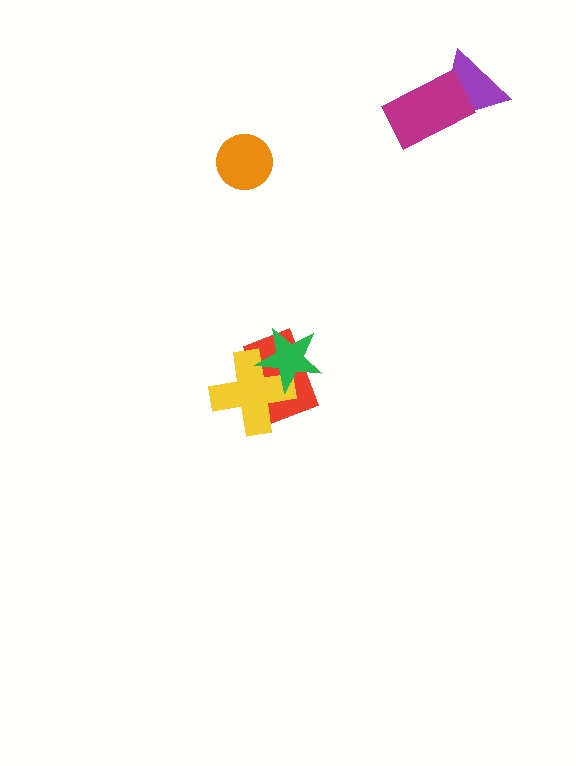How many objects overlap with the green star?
2 objects overlap with the green star.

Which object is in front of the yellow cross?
The green star is in front of the yellow cross.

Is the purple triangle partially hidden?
Yes, it is partially covered by another shape.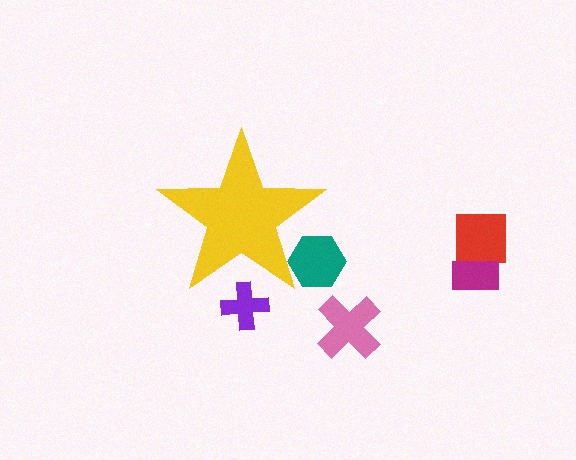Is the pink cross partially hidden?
No, the pink cross is fully visible.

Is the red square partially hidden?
No, the red square is fully visible.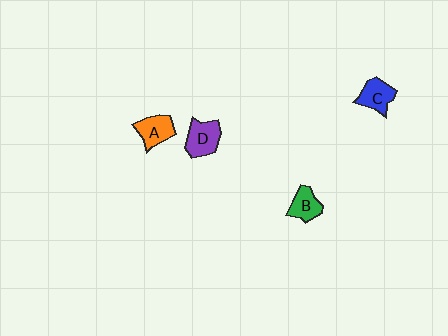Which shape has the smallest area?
Shape B (green).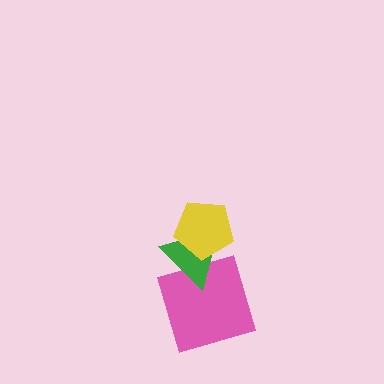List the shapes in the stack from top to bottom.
From top to bottom: the yellow pentagon, the green triangle, the pink square.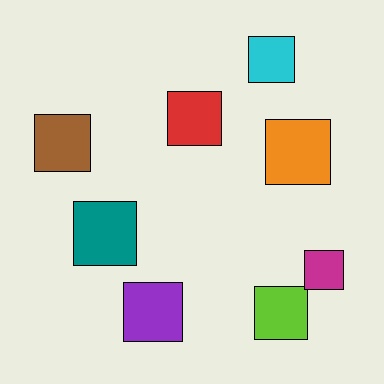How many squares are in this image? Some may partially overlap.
There are 8 squares.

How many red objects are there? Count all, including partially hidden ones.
There is 1 red object.